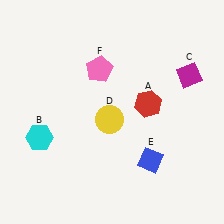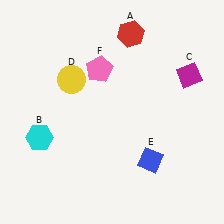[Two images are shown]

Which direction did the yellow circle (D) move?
The yellow circle (D) moved up.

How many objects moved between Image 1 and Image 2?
2 objects moved between the two images.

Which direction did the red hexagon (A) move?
The red hexagon (A) moved up.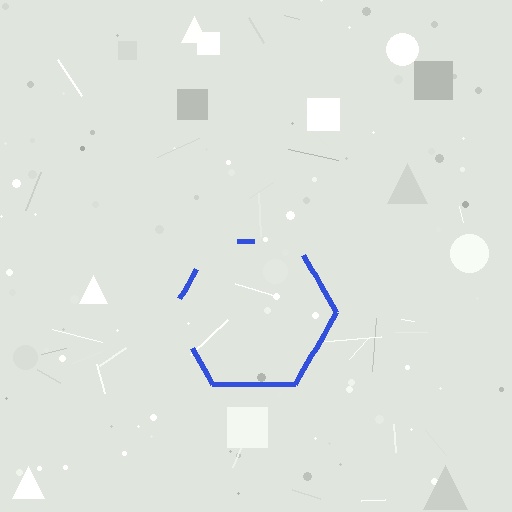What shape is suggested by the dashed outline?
The dashed outline suggests a hexagon.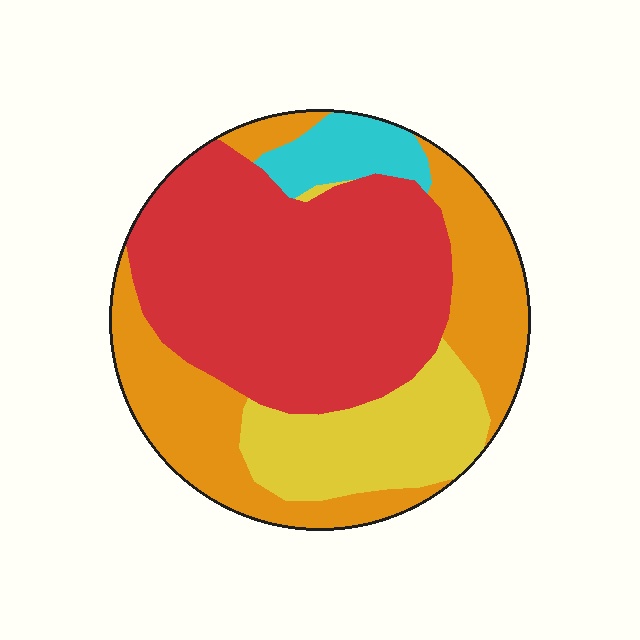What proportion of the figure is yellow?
Yellow covers about 15% of the figure.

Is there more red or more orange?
Red.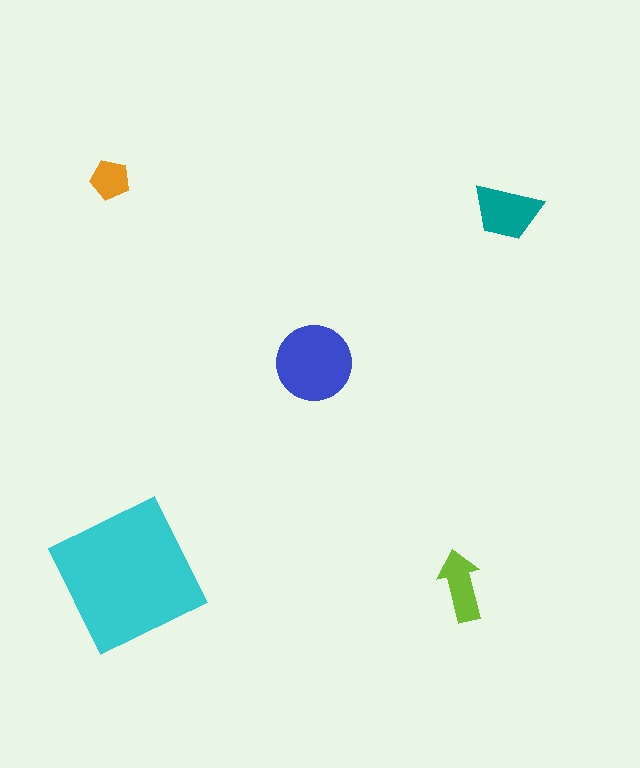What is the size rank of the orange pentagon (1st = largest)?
5th.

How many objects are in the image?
There are 5 objects in the image.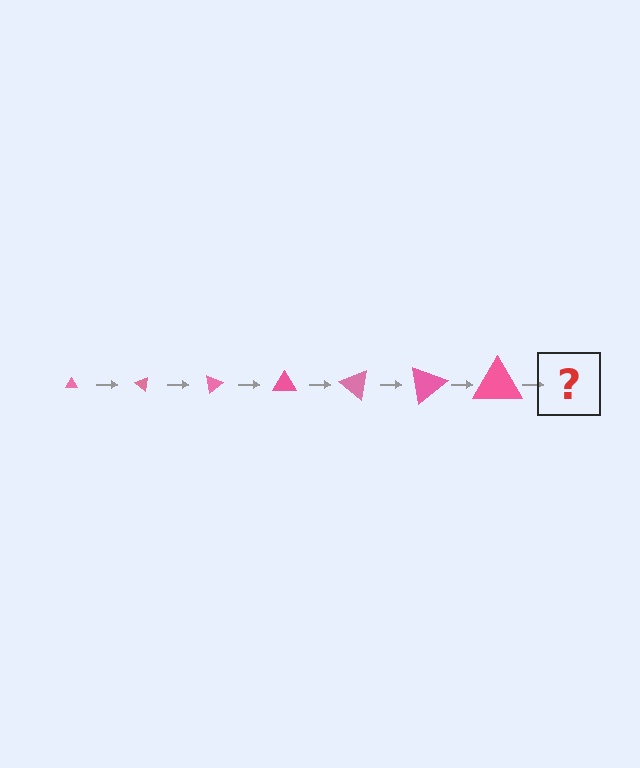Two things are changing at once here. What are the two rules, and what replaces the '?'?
The two rules are that the triangle grows larger each step and it rotates 40 degrees each step. The '?' should be a triangle, larger than the previous one and rotated 280 degrees from the start.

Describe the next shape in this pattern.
It should be a triangle, larger than the previous one and rotated 280 degrees from the start.